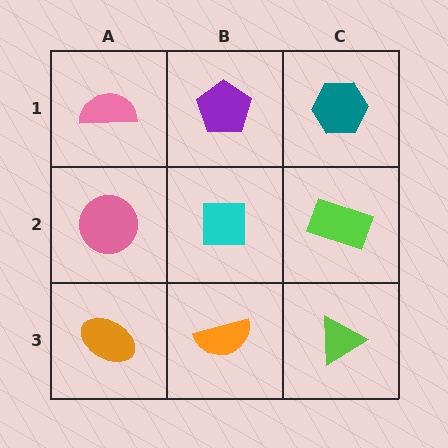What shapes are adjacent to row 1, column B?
A cyan square (row 2, column B), a pink semicircle (row 1, column A), a teal hexagon (row 1, column C).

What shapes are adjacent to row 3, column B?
A cyan square (row 2, column B), an orange ellipse (row 3, column A), a lime triangle (row 3, column C).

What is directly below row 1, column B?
A cyan square.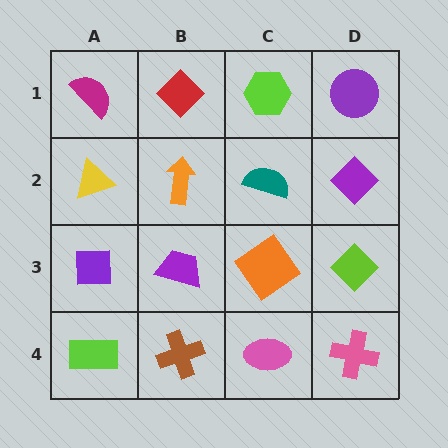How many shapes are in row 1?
4 shapes.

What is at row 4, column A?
A lime rectangle.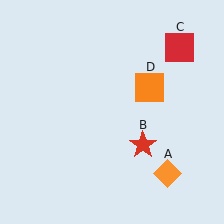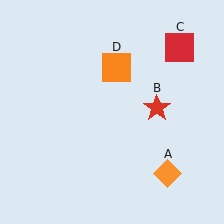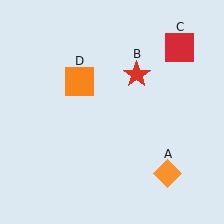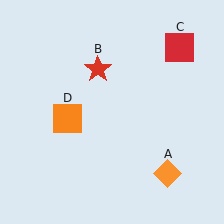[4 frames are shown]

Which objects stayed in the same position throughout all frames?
Orange diamond (object A) and red square (object C) remained stationary.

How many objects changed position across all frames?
2 objects changed position: red star (object B), orange square (object D).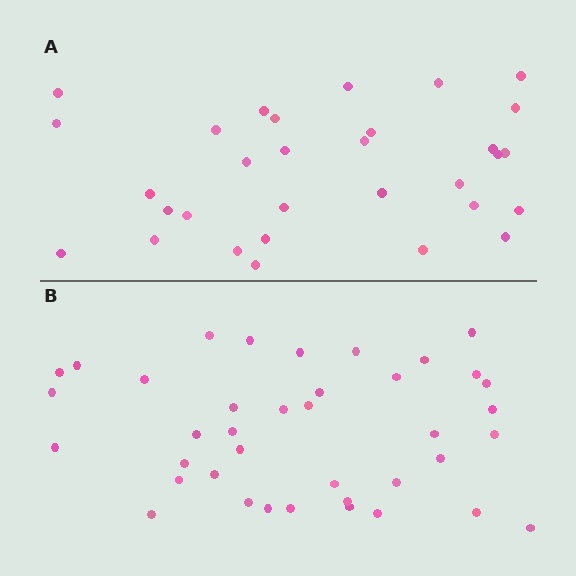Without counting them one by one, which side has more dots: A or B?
Region B (the bottom region) has more dots.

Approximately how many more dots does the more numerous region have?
Region B has roughly 8 or so more dots than region A.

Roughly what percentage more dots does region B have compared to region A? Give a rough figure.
About 25% more.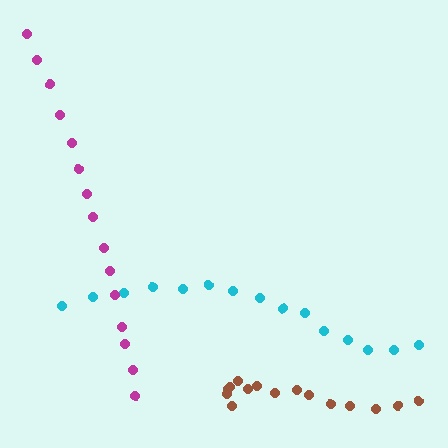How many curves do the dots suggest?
There are 3 distinct paths.